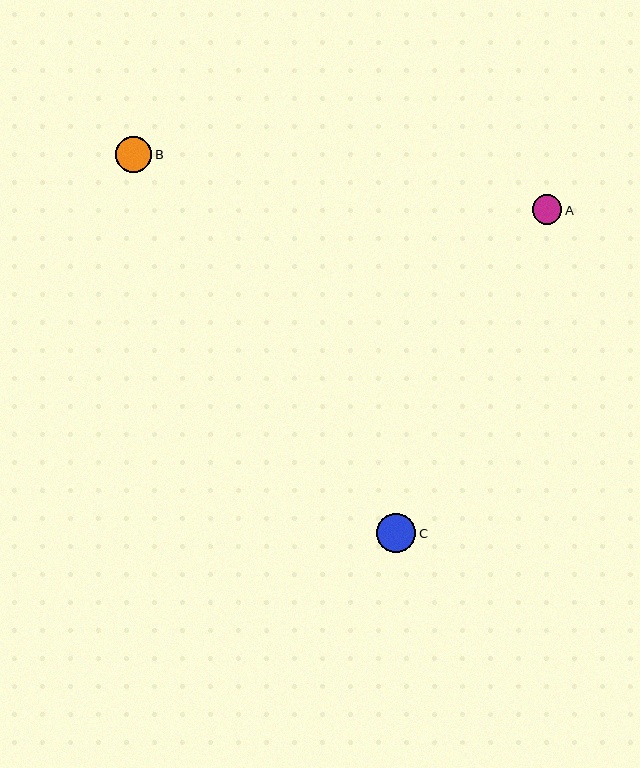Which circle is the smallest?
Circle A is the smallest with a size of approximately 29 pixels.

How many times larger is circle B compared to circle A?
Circle B is approximately 1.2 times the size of circle A.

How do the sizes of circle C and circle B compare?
Circle C and circle B are approximately the same size.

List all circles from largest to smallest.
From largest to smallest: C, B, A.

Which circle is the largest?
Circle C is the largest with a size of approximately 39 pixels.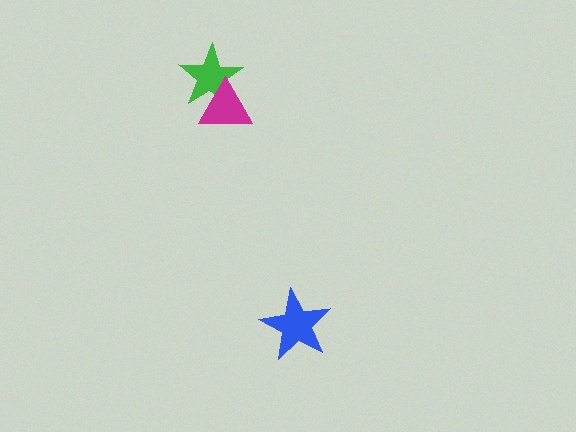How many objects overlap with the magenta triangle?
1 object overlaps with the magenta triangle.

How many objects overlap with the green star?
1 object overlaps with the green star.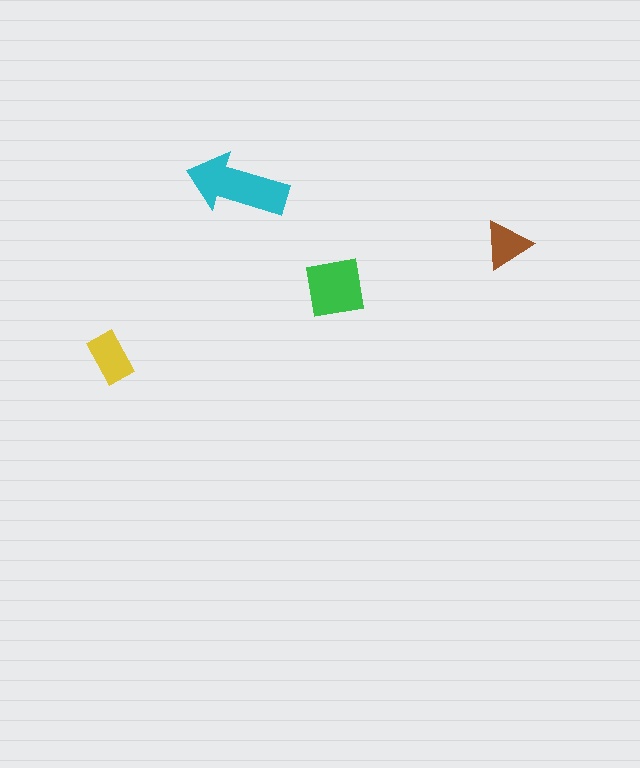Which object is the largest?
The cyan arrow.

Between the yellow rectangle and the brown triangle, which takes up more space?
The yellow rectangle.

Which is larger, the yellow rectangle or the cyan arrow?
The cyan arrow.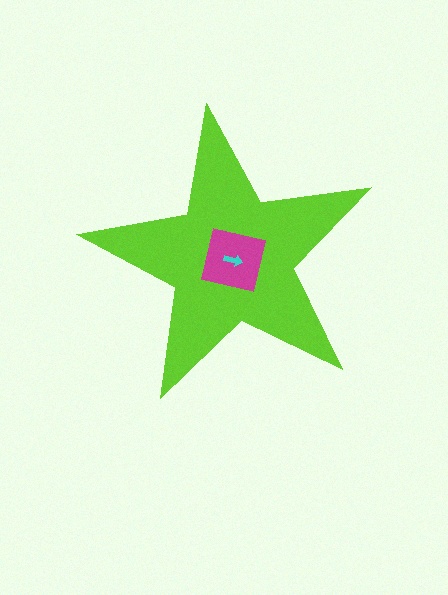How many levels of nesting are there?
3.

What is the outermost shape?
The lime star.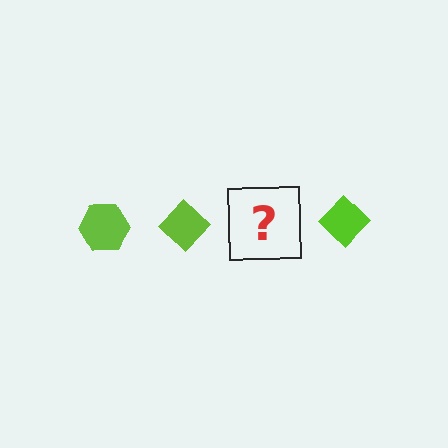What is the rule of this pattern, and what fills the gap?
The rule is that the pattern cycles through hexagon, diamond shapes in lime. The gap should be filled with a lime hexagon.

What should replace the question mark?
The question mark should be replaced with a lime hexagon.